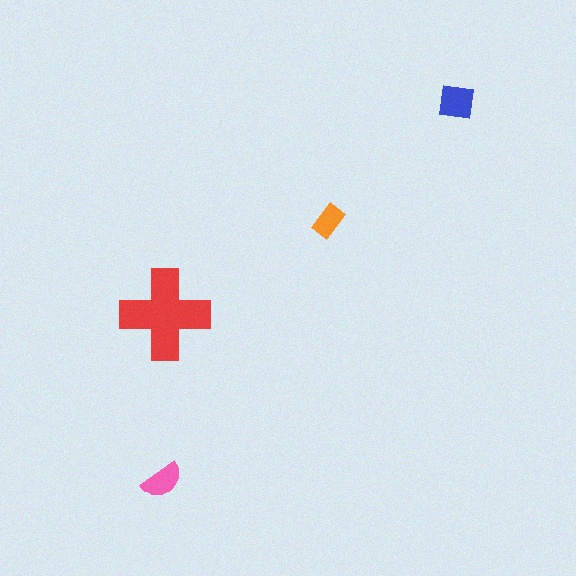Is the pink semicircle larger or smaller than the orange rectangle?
Larger.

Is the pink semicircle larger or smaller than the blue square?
Smaller.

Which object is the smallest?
The orange rectangle.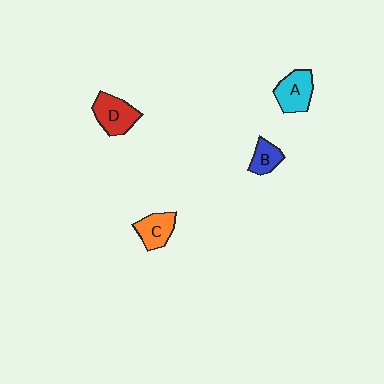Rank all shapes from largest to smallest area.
From largest to smallest: D (red), A (cyan), C (orange), B (blue).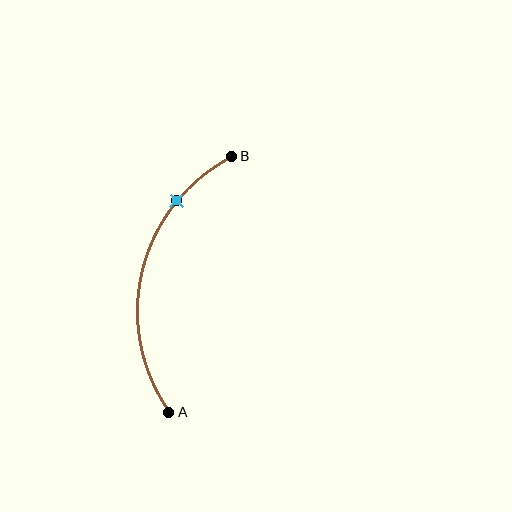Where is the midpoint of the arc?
The arc midpoint is the point on the curve farthest from the straight line joining A and B. It sits to the left of that line.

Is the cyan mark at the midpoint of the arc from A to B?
No. The cyan mark lies on the arc but is closer to endpoint B. The arc midpoint would be at the point on the curve equidistant along the arc from both A and B.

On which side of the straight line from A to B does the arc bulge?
The arc bulges to the left of the straight line connecting A and B.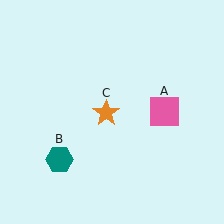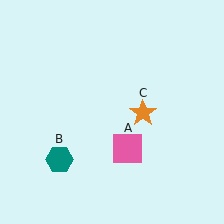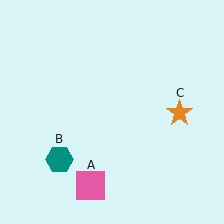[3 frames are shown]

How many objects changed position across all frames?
2 objects changed position: pink square (object A), orange star (object C).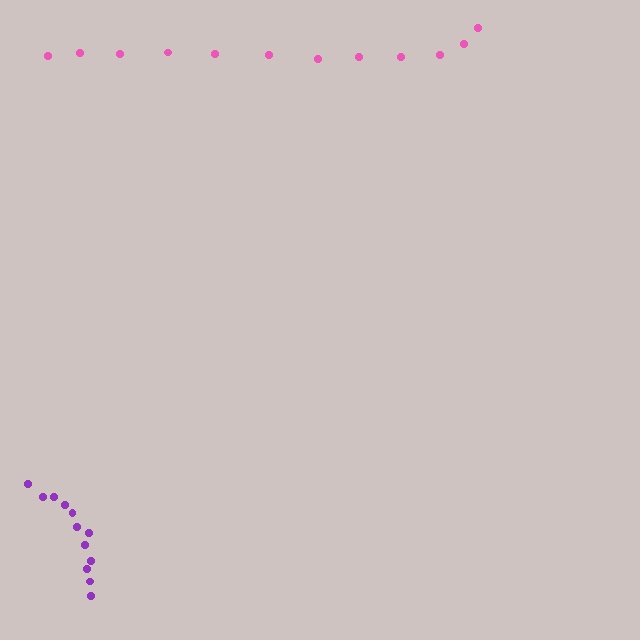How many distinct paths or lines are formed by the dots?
There are 2 distinct paths.